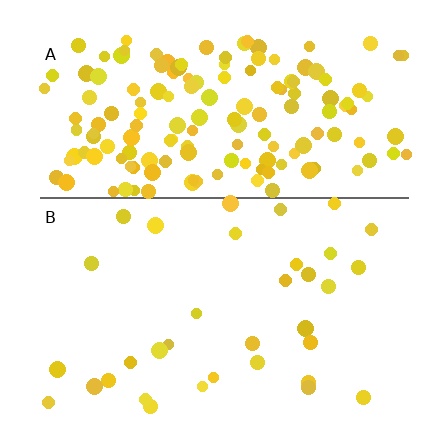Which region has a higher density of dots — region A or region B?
A (the top).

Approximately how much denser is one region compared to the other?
Approximately 4.9× — region A over region B.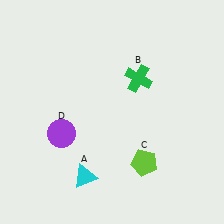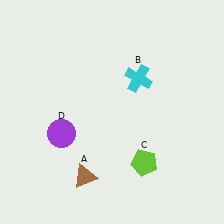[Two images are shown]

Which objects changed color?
A changed from cyan to brown. B changed from green to cyan.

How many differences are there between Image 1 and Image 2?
There are 2 differences between the two images.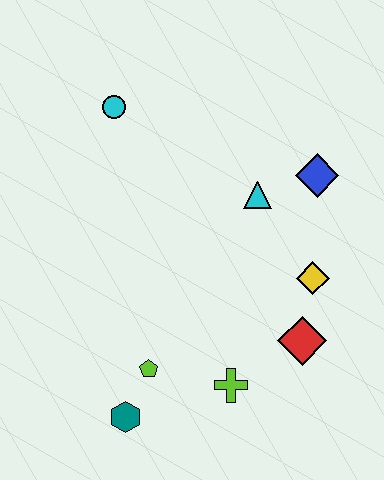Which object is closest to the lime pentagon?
The teal hexagon is closest to the lime pentagon.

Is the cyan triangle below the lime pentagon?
No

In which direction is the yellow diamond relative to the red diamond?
The yellow diamond is above the red diamond.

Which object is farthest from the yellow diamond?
The cyan circle is farthest from the yellow diamond.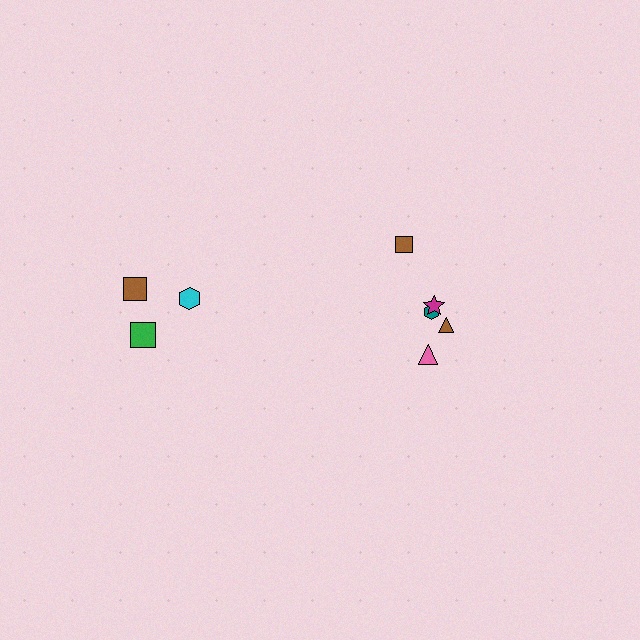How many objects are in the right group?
There are 5 objects.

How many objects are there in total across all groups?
There are 8 objects.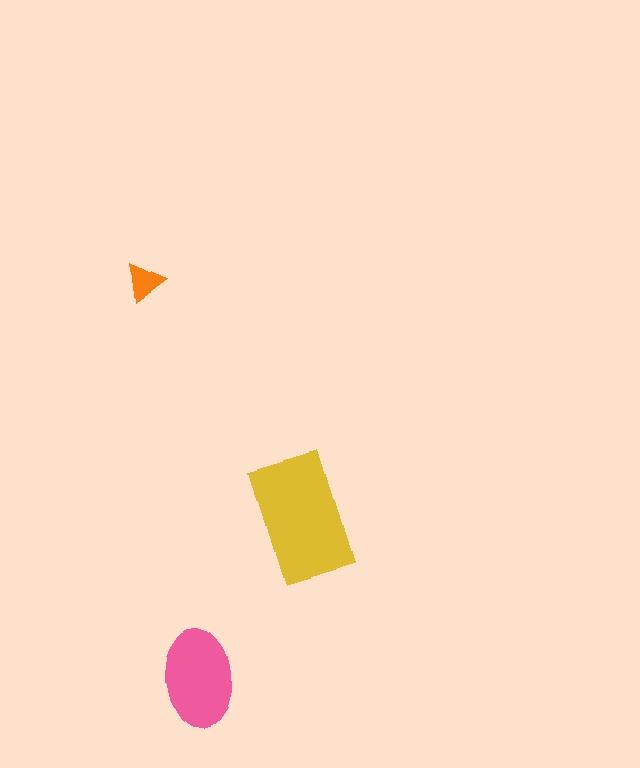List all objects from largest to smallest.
The yellow rectangle, the pink ellipse, the orange triangle.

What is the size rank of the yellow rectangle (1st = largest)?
1st.